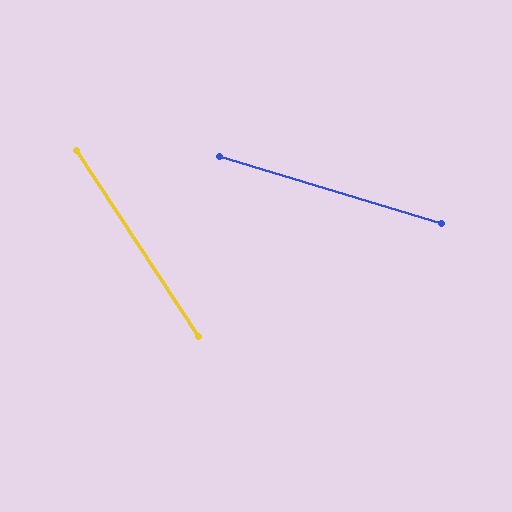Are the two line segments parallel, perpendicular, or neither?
Neither parallel nor perpendicular — they differ by about 40°.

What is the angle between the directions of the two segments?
Approximately 40 degrees.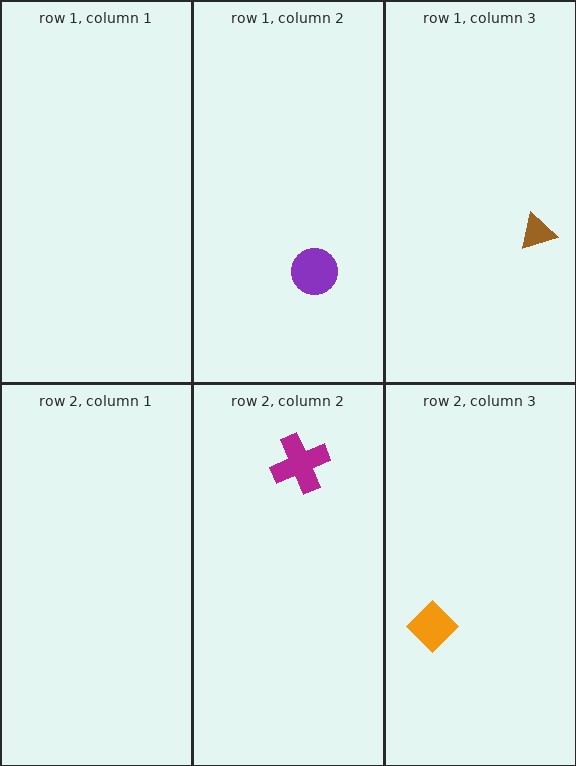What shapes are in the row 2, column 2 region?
The magenta cross.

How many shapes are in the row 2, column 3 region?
1.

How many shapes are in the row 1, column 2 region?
1.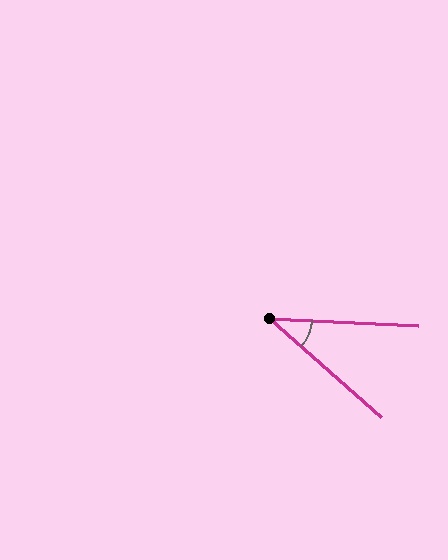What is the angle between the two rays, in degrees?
Approximately 39 degrees.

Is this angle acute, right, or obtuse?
It is acute.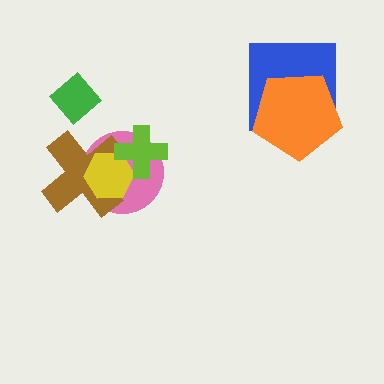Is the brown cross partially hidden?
Yes, it is partially covered by another shape.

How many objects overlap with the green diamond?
0 objects overlap with the green diamond.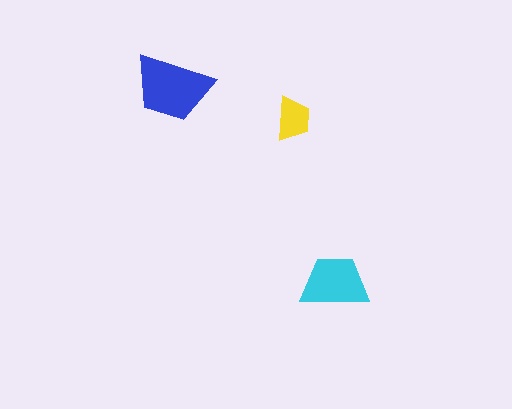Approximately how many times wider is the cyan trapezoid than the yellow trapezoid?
About 1.5 times wider.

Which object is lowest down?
The cyan trapezoid is bottommost.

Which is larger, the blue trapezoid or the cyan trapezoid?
The blue one.